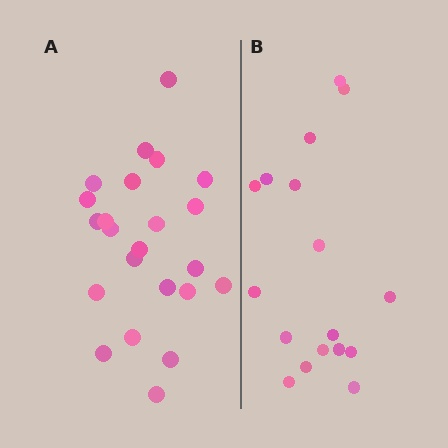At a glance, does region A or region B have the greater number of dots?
Region A (the left region) has more dots.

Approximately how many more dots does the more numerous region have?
Region A has about 6 more dots than region B.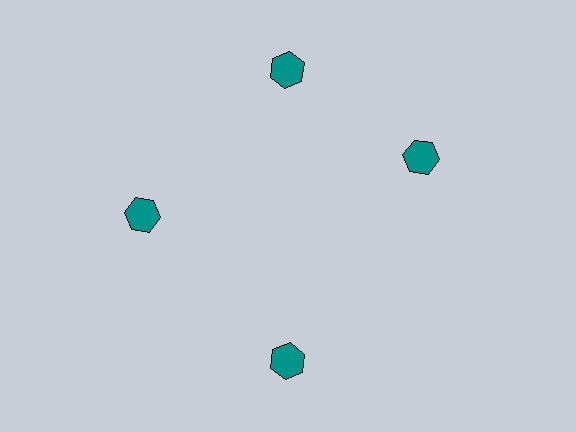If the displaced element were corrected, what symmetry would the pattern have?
It would have 4-fold rotational symmetry — the pattern would map onto itself every 90 degrees.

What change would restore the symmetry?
The symmetry would be restored by rotating it back into even spacing with its neighbors so that all 4 hexagons sit at equal angles and equal distance from the center.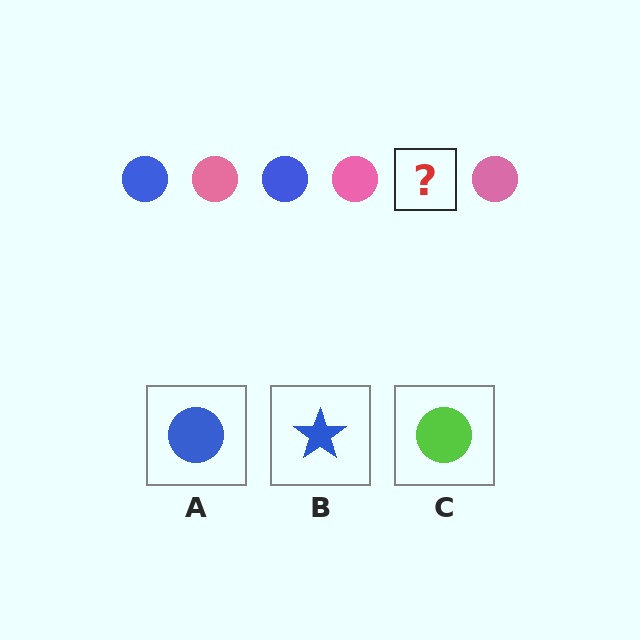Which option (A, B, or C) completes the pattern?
A.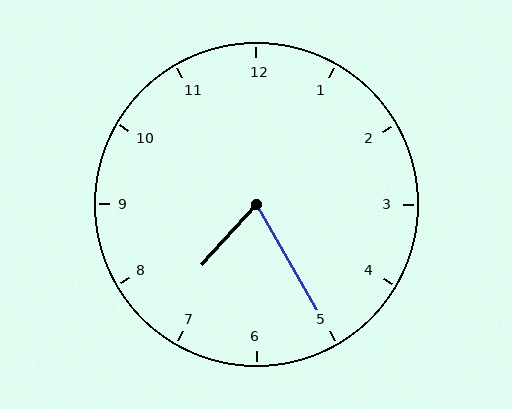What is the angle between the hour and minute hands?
Approximately 72 degrees.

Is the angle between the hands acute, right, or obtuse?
It is acute.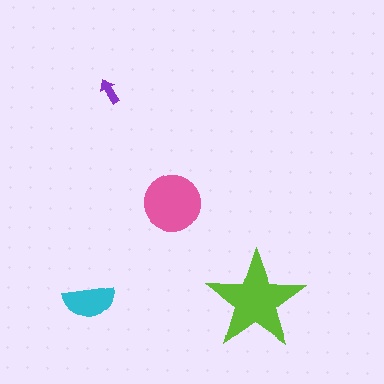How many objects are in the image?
There are 4 objects in the image.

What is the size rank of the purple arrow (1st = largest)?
4th.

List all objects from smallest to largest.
The purple arrow, the cyan semicircle, the pink circle, the lime star.